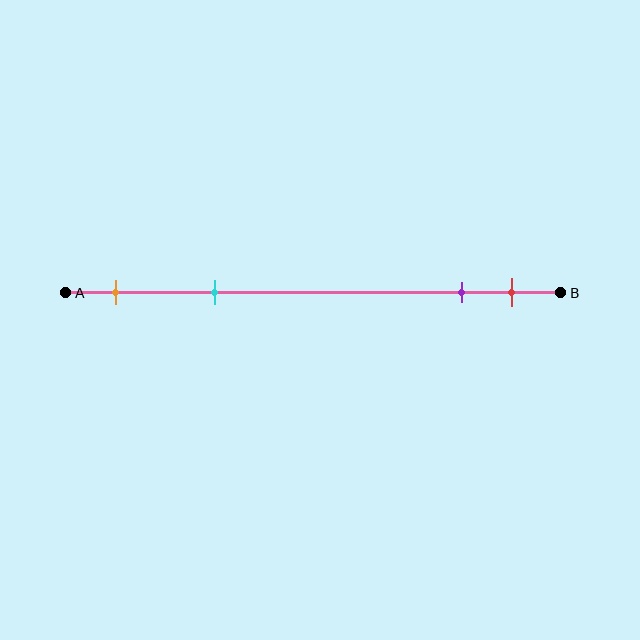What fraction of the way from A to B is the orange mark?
The orange mark is approximately 10% (0.1) of the way from A to B.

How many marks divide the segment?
There are 4 marks dividing the segment.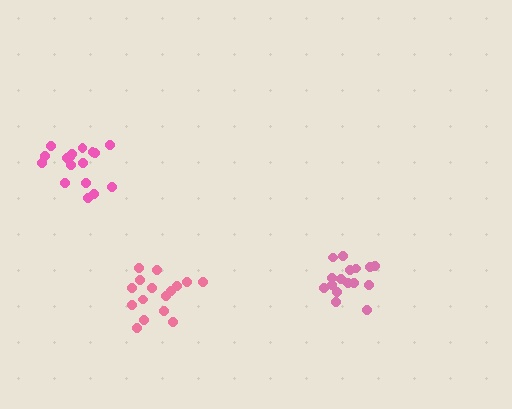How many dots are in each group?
Group 1: 17 dots, Group 2: 16 dots, Group 3: 16 dots (49 total).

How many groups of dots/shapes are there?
There are 3 groups.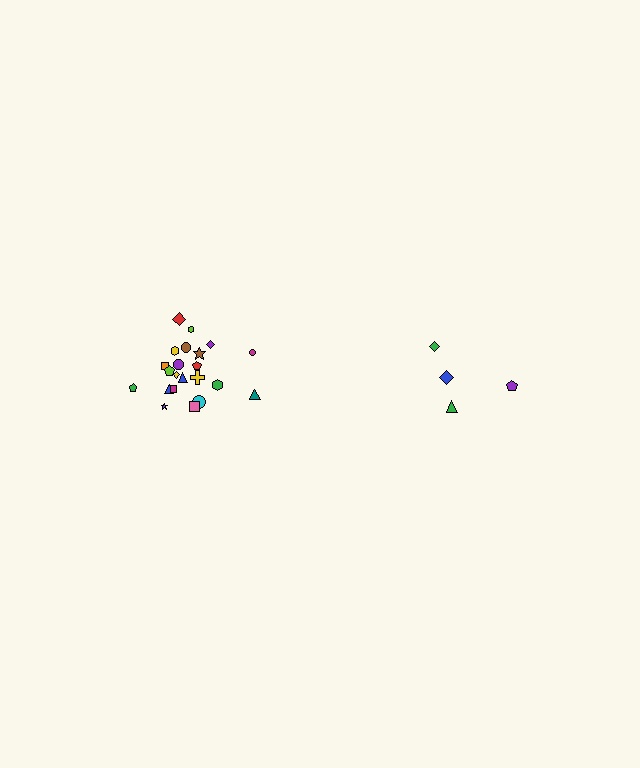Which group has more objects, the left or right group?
The left group.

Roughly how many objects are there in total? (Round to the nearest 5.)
Roughly 25 objects in total.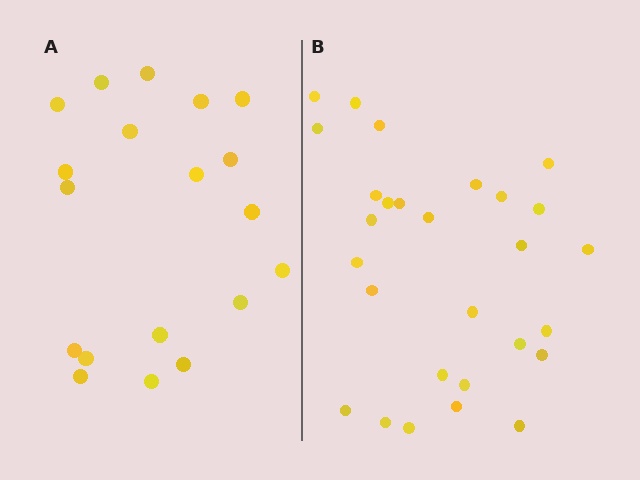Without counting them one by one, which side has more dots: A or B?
Region B (the right region) has more dots.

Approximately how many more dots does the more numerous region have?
Region B has roughly 8 or so more dots than region A.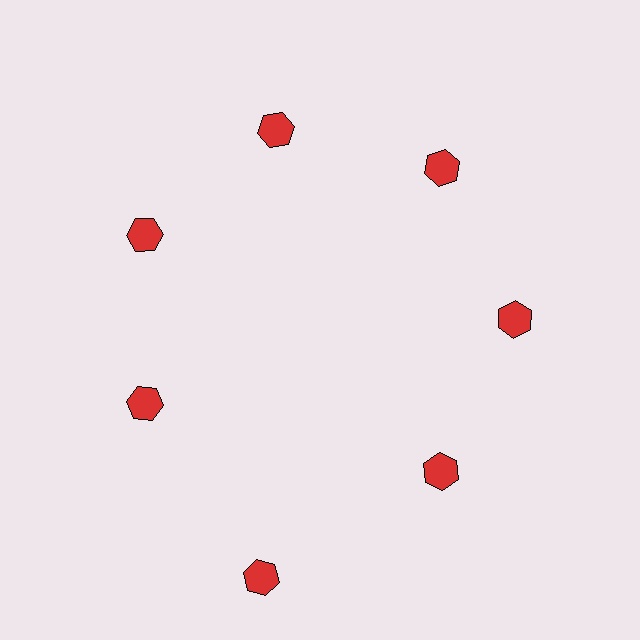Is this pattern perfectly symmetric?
No. The 7 red hexagons are arranged in a ring, but one element near the 6 o'clock position is pushed outward from the center, breaking the 7-fold rotational symmetry.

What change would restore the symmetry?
The symmetry would be restored by moving it inward, back onto the ring so that all 7 hexagons sit at equal angles and equal distance from the center.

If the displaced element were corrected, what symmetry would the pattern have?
It would have 7-fold rotational symmetry — the pattern would map onto itself every 51 degrees.